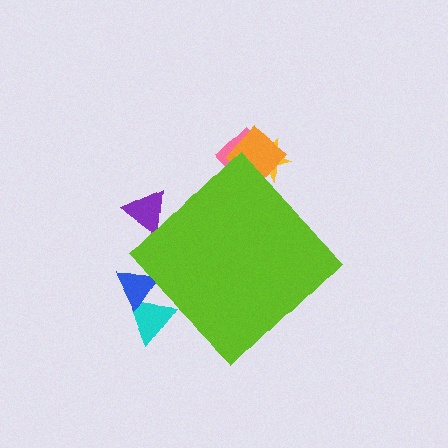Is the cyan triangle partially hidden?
Yes, the cyan triangle is partially hidden behind the lime diamond.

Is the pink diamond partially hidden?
Yes, the pink diamond is partially hidden behind the lime diamond.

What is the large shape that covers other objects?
A lime diamond.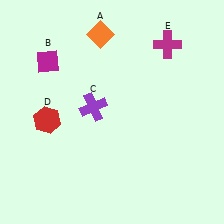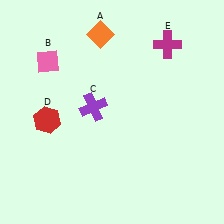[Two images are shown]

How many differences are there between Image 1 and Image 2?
There is 1 difference between the two images.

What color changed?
The diamond (B) changed from magenta in Image 1 to pink in Image 2.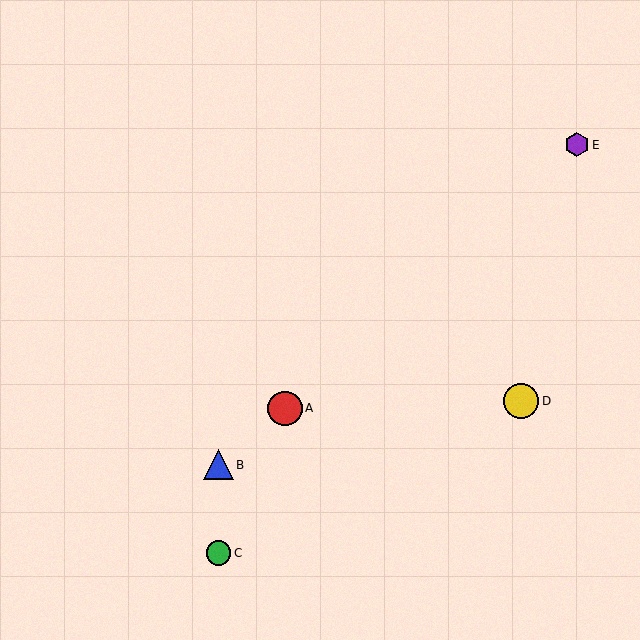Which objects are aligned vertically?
Objects B, C are aligned vertically.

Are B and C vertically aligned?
Yes, both are at x≈219.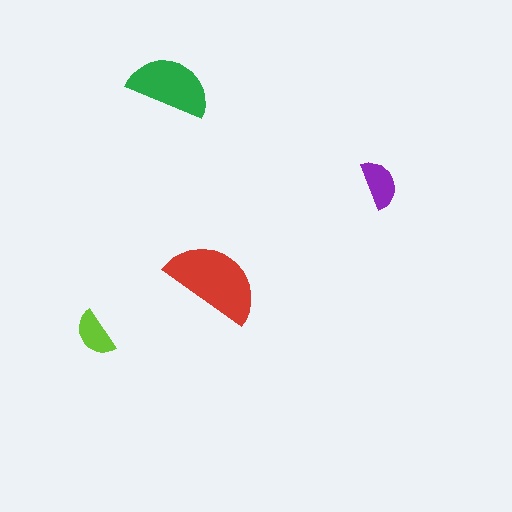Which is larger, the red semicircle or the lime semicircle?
The red one.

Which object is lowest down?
The lime semicircle is bottommost.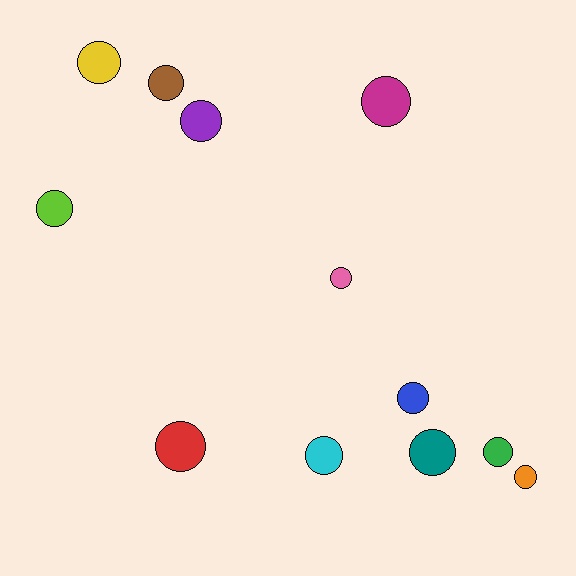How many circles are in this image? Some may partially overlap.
There are 12 circles.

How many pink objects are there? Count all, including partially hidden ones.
There is 1 pink object.